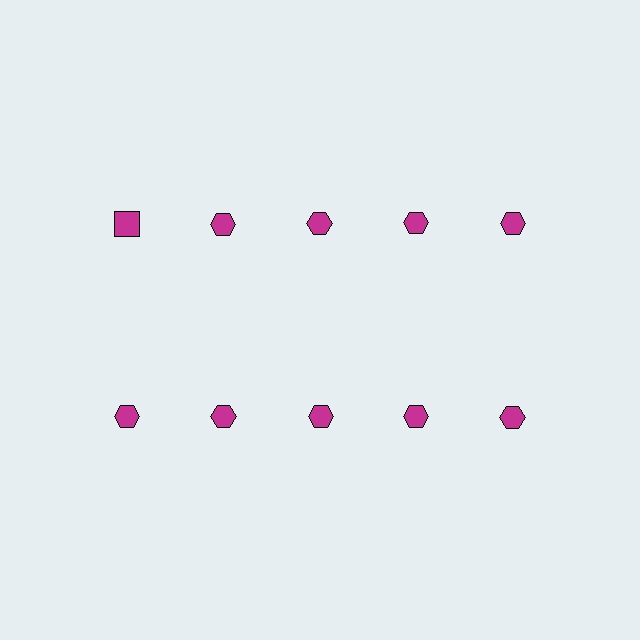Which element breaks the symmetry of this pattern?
The magenta square in the top row, leftmost column breaks the symmetry. All other shapes are magenta hexagons.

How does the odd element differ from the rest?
It has a different shape: square instead of hexagon.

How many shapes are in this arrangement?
There are 10 shapes arranged in a grid pattern.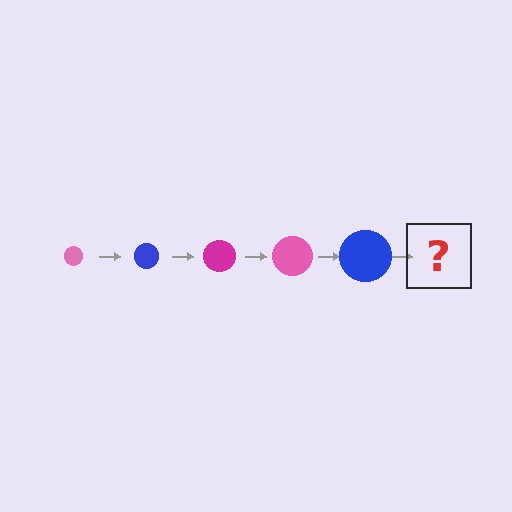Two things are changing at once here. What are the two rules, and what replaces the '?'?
The two rules are that the circle grows larger each step and the color cycles through pink, blue, and magenta. The '?' should be a magenta circle, larger than the previous one.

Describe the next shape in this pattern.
It should be a magenta circle, larger than the previous one.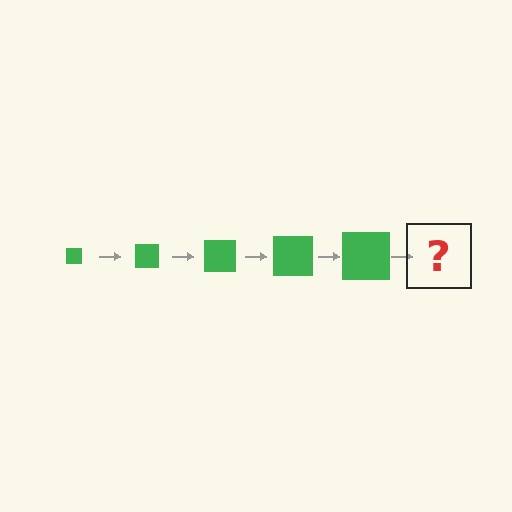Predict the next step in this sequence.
The next step is a green square, larger than the previous one.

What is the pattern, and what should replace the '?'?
The pattern is that the square gets progressively larger each step. The '?' should be a green square, larger than the previous one.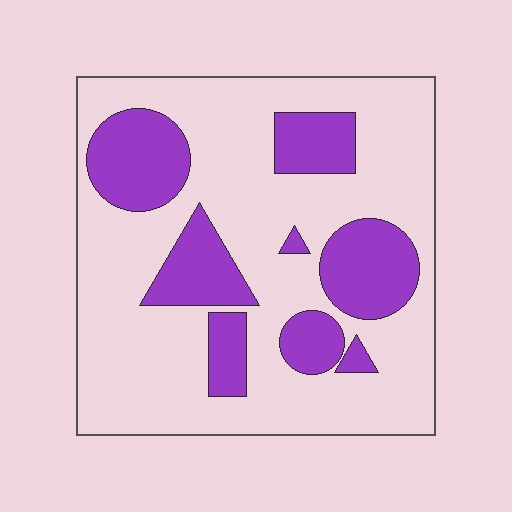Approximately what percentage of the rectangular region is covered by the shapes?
Approximately 30%.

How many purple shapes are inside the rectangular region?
8.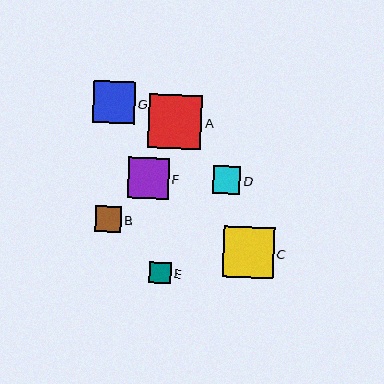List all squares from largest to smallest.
From largest to smallest: A, C, G, F, D, B, E.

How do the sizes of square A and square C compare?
Square A and square C are approximately the same size.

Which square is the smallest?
Square E is the smallest with a size of approximately 22 pixels.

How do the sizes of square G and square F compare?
Square G and square F are approximately the same size.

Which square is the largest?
Square A is the largest with a size of approximately 53 pixels.